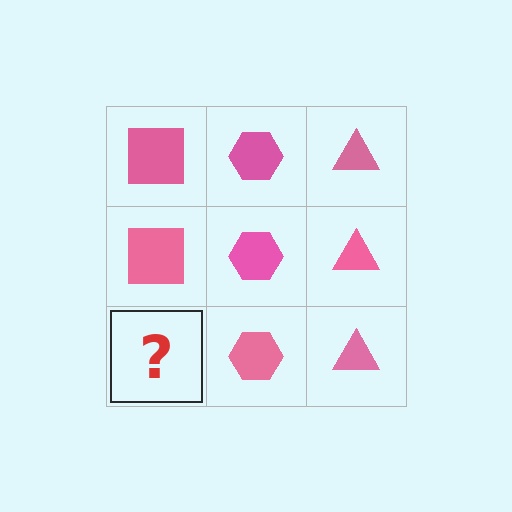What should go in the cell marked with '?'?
The missing cell should contain a pink square.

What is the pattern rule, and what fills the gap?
The rule is that each column has a consistent shape. The gap should be filled with a pink square.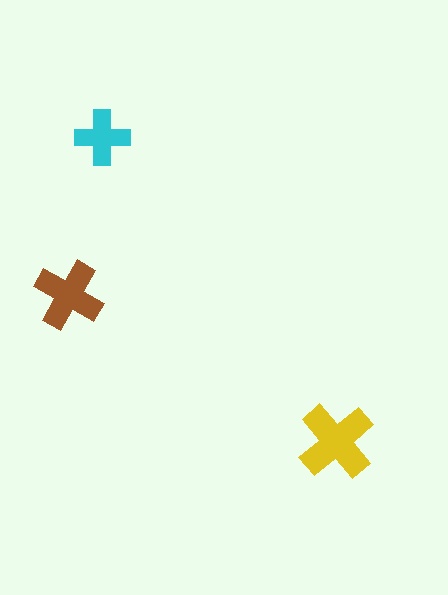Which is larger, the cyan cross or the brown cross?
The brown one.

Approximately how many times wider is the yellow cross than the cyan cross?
About 1.5 times wider.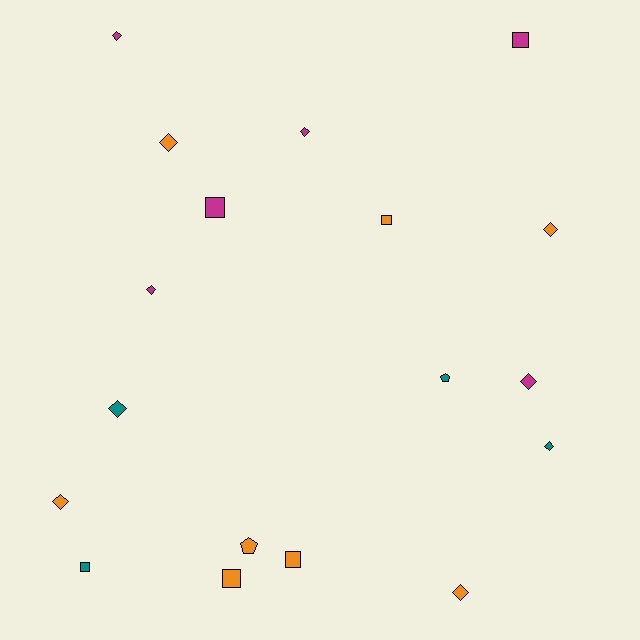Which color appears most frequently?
Orange, with 8 objects.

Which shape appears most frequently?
Diamond, with 10 objects.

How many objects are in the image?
There are 18 objects.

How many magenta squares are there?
There are 2 magenta squares.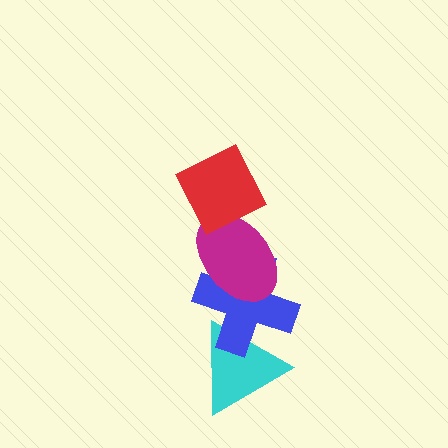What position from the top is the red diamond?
The red diamond is 1st from the top.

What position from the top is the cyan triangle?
The cyan triangle is 4th from the top.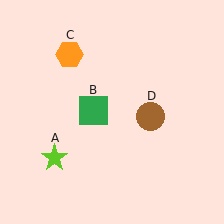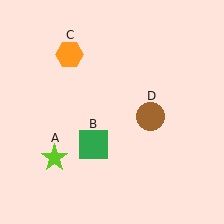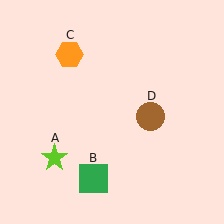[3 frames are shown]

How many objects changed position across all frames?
1 object changed position: green square (object B).